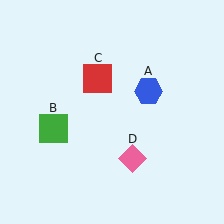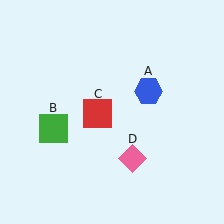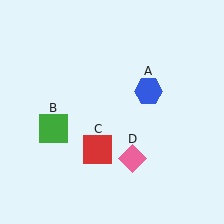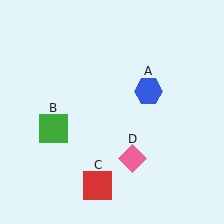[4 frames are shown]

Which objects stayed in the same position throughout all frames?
Blue hexagon (object A) and green square (object B) and pink diamond (object D) remained stationary.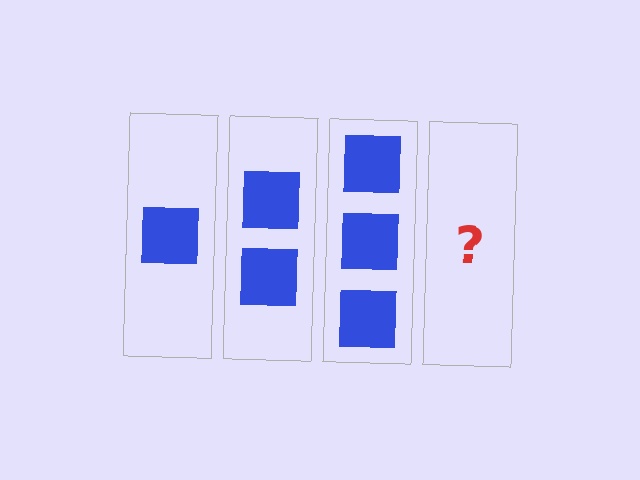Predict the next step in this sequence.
The next step is 4 squares.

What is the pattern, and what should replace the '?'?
The pattern is that each step adds one more square. The '?' should be 4 squares.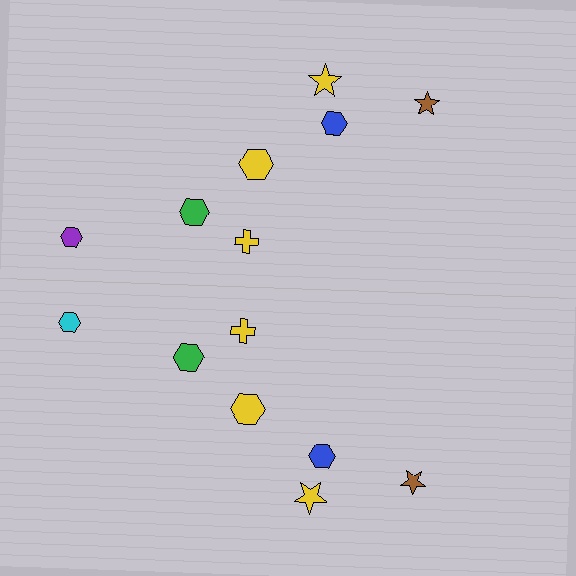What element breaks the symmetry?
The cyan hexagon on the bottom side breaks the symmetry — its mirror counterpart is purple.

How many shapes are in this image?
There are 14 shapes in this image.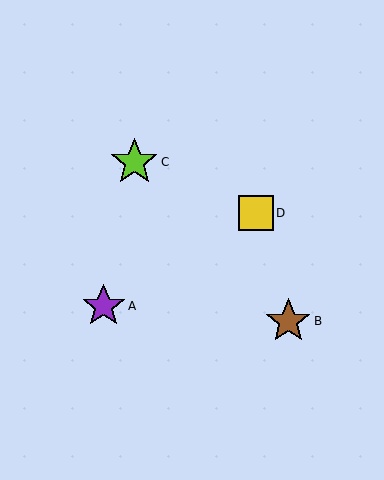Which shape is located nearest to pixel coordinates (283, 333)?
The brown star (labeled B) at (288, 321) is nearest to that location.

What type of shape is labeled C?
Shape C is a lime star.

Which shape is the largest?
The lime star (labeled C) is the largest.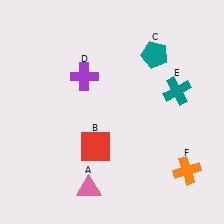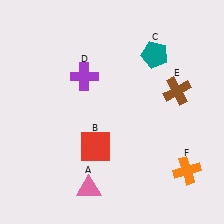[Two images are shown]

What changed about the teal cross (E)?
In Image 1, E is teal. In Image 2, it changed to brown.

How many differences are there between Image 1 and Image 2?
There is 1 difference between the two images.